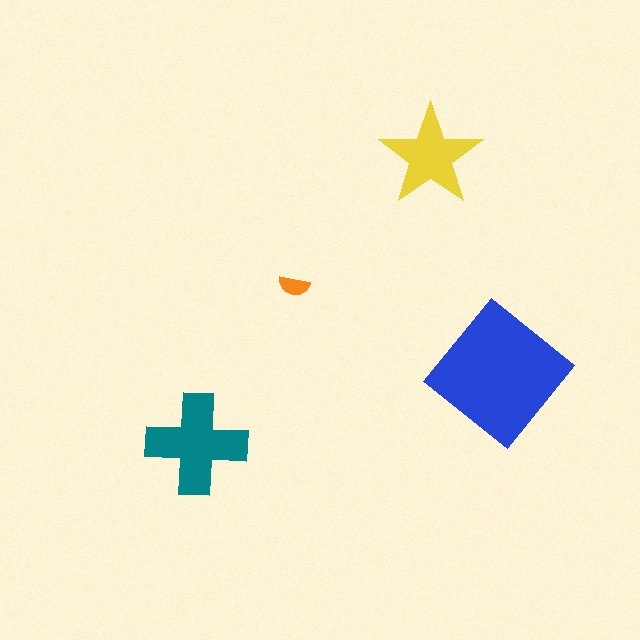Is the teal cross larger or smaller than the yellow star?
Larger.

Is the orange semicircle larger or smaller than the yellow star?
Smaller.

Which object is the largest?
The blue diamond.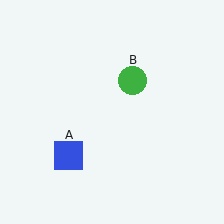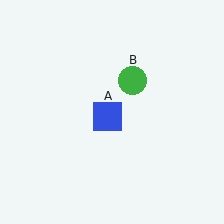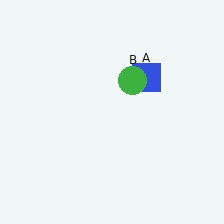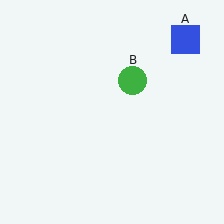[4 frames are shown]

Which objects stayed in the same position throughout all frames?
Green circle (object B) remained stationary.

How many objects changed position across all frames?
1 object changed position: blue square (object A).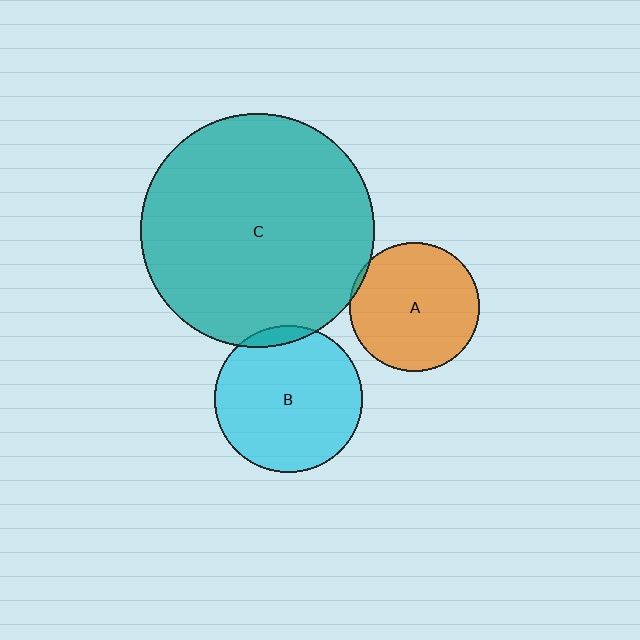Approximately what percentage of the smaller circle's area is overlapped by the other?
Approximately 5%.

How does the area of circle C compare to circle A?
Approximately 3.3 times.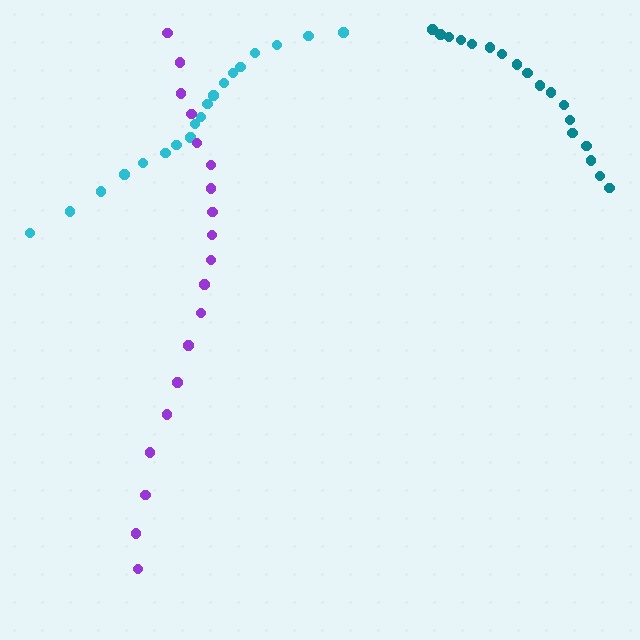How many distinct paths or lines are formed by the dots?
There are 3 distinct paths.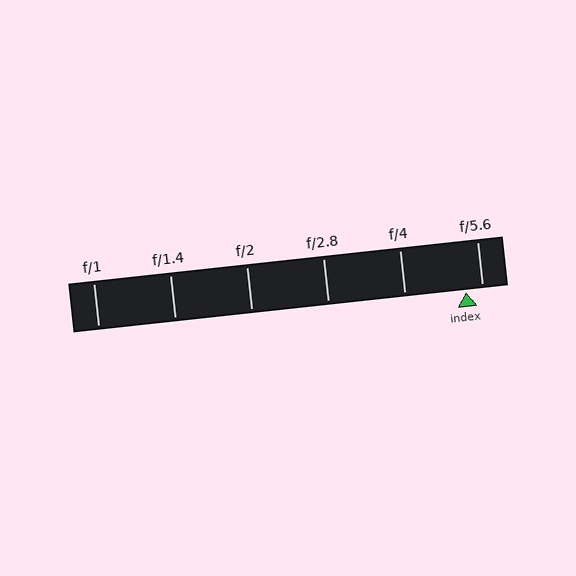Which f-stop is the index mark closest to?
The index mark is closest to f/5.6.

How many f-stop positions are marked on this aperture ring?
There are 6 f-stop positions marked.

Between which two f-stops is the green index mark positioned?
The index mark is between f/4 and f/5.6.